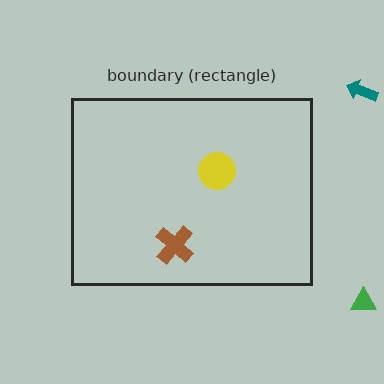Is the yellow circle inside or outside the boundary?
Inside.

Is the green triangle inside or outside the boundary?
Outside.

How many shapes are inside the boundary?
2 inside, 2 outside.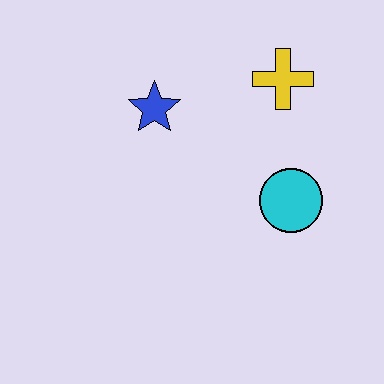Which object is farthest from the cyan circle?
The blue star is farthest from the cyan circle.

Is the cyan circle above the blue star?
No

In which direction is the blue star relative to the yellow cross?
The blue star is to the left of the yellow cross.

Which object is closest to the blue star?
The yellow cross is closest to the blue star.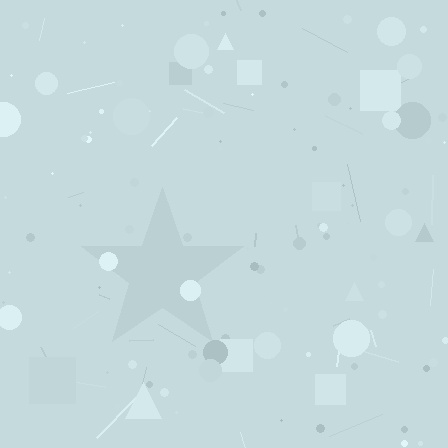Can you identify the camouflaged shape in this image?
The camouflaged shape is a star.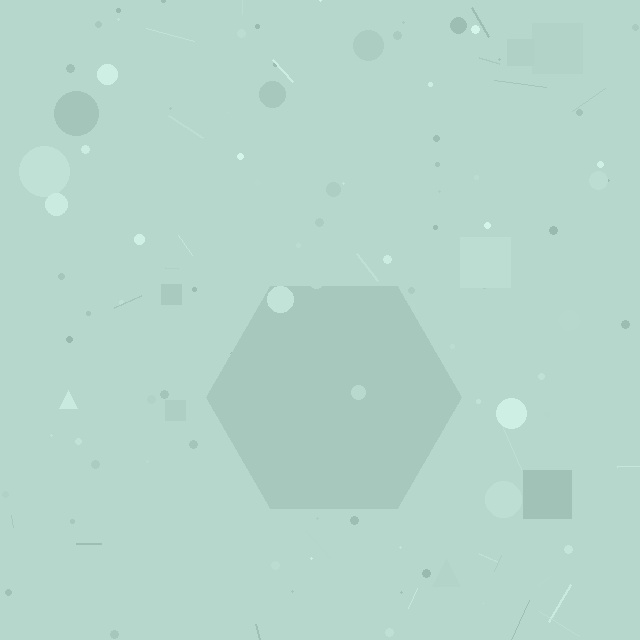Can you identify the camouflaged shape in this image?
The camouflaged shape is a hexagon.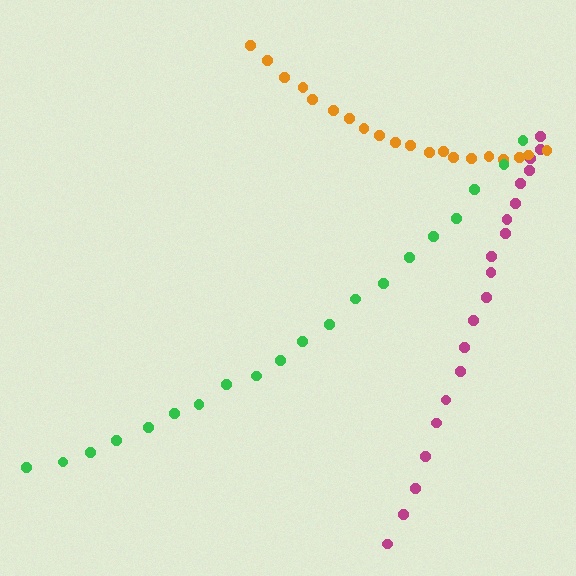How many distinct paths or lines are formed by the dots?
There are 3 distinct paths.